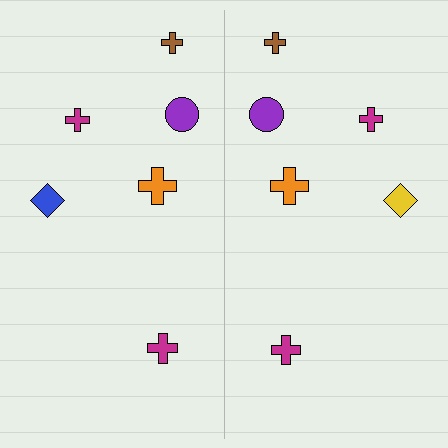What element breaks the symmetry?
The yellow diamond on the right side breaks the symmetry — its mirror counterpart is blue.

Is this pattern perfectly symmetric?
No, the pattern is not perfectly symmetric. The yellow diamond on the right side breaks the symmetry — its mirror counterpart is blue.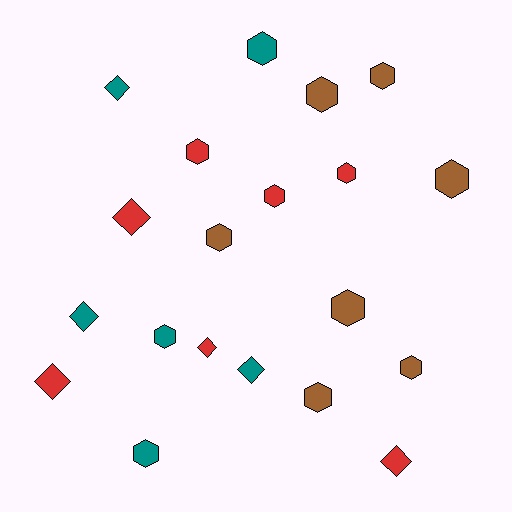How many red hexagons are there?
There are 3 red hexagons.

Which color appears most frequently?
Red, with 7 objects.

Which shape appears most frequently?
Hexagon, with 13 objects.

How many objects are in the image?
There are 20 objects.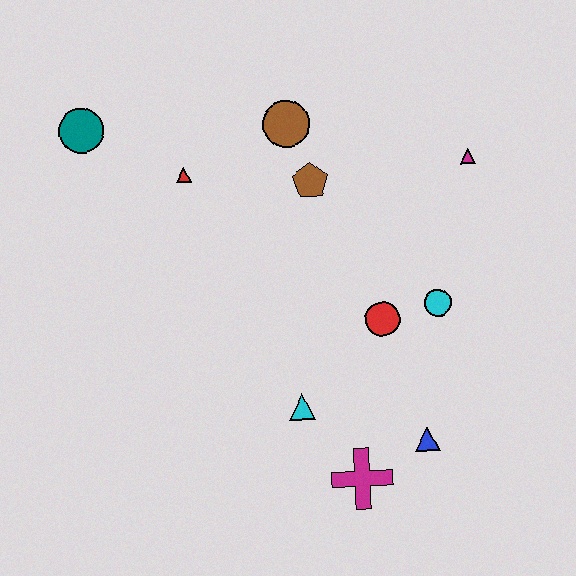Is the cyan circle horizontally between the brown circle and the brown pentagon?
No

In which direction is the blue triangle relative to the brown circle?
The blue triangle is below the brown circle.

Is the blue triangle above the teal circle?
No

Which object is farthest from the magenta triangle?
The teal circle is farthest from the magenta triangle.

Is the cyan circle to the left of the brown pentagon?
No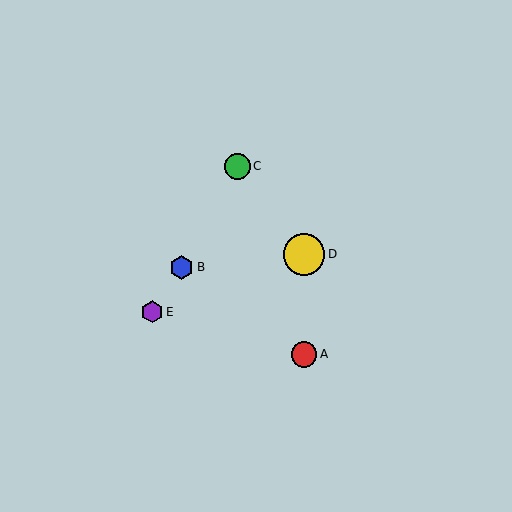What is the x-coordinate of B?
Object B is at x≈182.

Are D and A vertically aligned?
Yes, both are at x≈304.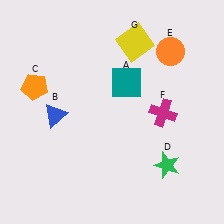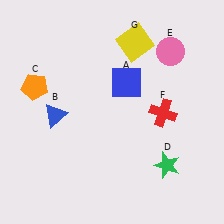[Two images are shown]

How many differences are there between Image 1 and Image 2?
There are 3 differences between the two images.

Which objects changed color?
A changed from teal to blue. E changed from orange to pink. F changed from magenta to red.